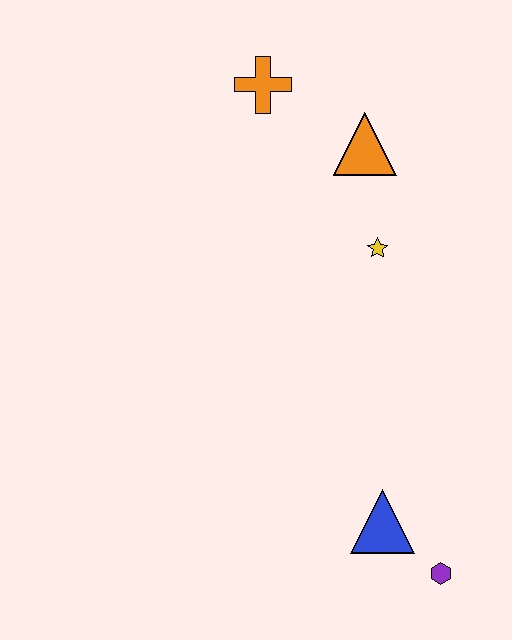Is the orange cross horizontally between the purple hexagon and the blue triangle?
No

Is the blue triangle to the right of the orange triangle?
Yes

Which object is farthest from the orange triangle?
The purple hexagon is farthest from the orange triangle.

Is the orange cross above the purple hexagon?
Yes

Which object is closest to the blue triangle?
The purple hexagon is closest to the blue triangle.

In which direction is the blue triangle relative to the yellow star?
The blue triangle is below the yellow star.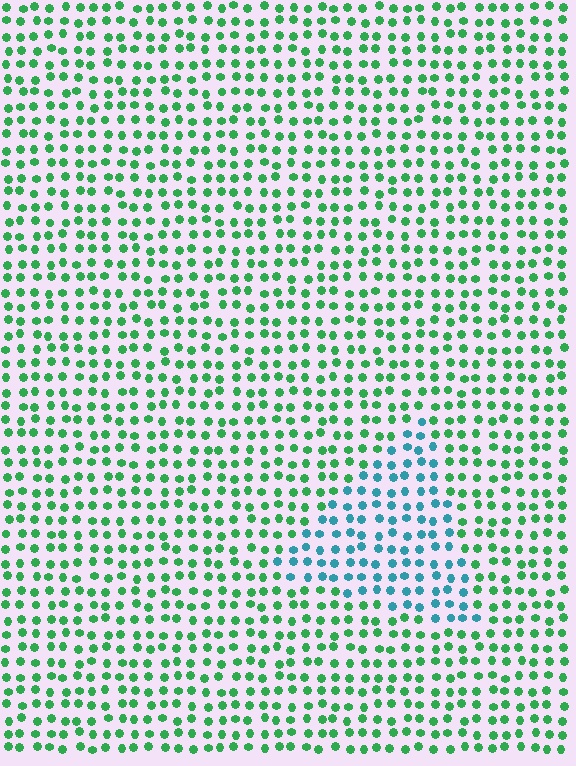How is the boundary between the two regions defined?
The boundary is defined purely by a slight shift in hue (about 52 degrees). Spacing, size, and orientation are identical on both sides.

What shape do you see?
I see a triangle.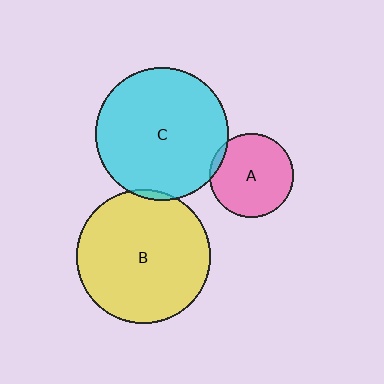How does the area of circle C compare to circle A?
Approximately 2.5 times.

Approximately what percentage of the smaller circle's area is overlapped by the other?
Approximately 5%.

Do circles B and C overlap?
Yes.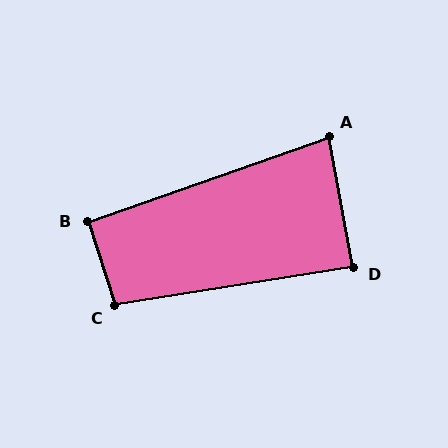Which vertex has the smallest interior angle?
A, at approximately 81 degrees.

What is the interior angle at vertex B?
Approximately 91 degrees (approximately right).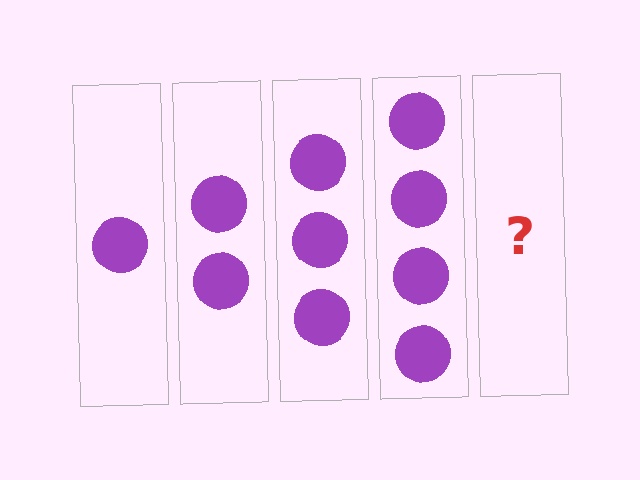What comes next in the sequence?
The next element should be 5 circles.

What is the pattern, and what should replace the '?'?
The pattern is that each step adds one more circle. The '?' should be 5 circles.